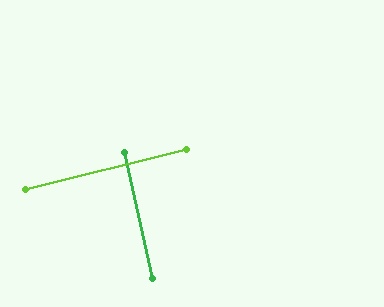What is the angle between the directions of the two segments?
Approximately 89 degrees.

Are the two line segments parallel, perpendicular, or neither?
Perpendicular — they meet at approximately 89°.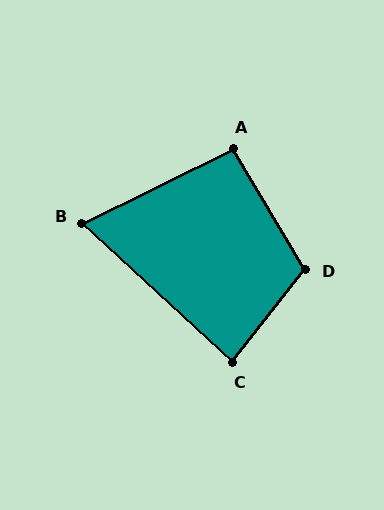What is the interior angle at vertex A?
Approximately 94 degrees (approximately right).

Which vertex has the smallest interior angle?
B, at approximately 69 degrees.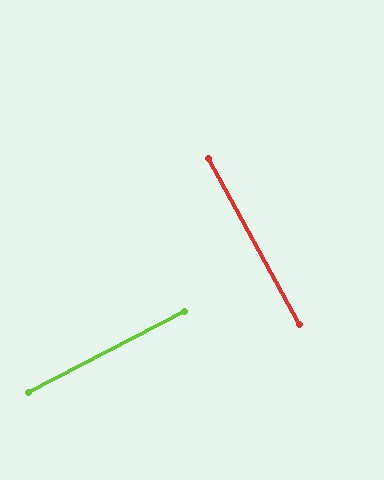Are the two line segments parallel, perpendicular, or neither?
Perpendicular — they meet at approximately 89°.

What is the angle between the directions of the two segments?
Approximately 89 degrees.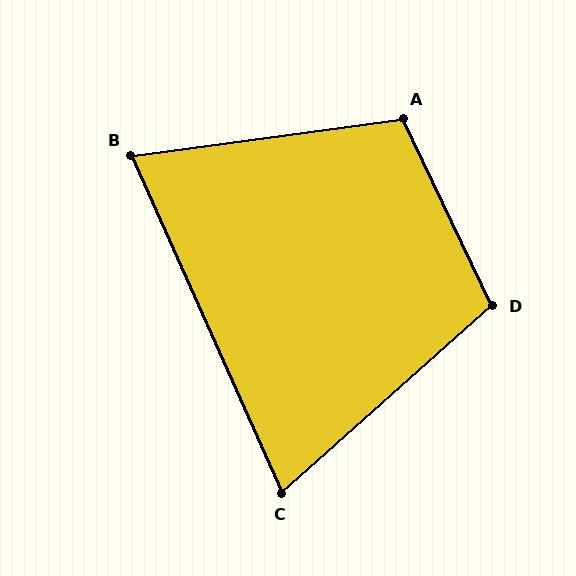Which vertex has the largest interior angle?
A, at approximately 108 degrees.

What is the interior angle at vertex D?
Approximately 106 degrees (obtuse).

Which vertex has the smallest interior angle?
C, at approximately 72 degrees.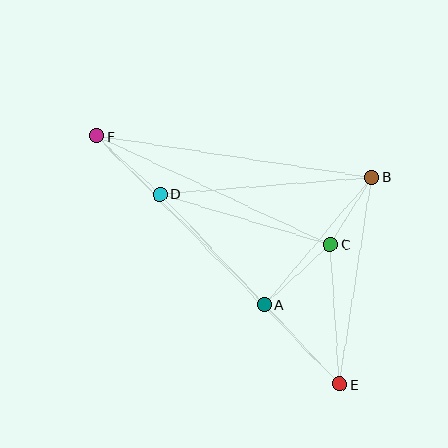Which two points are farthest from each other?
Points E and F are farthest from each other.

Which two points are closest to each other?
Points B and C are closest to each other.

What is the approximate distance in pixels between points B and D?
The distance between B and D is approximately 212 pixels.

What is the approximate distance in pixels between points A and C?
The distance between A and C is approximately 89 pixels.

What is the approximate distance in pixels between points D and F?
The distance between D and F is approximately 86 pixels.